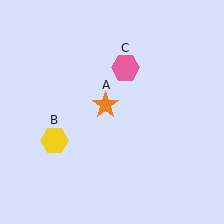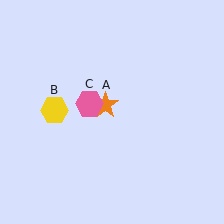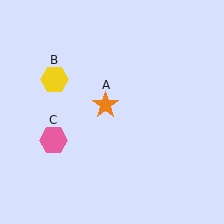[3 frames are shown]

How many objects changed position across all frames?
2 objects changed position: yellow hexagon (object B), pink hexagon (object C).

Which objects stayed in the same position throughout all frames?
Orange star (object A) remained stationary.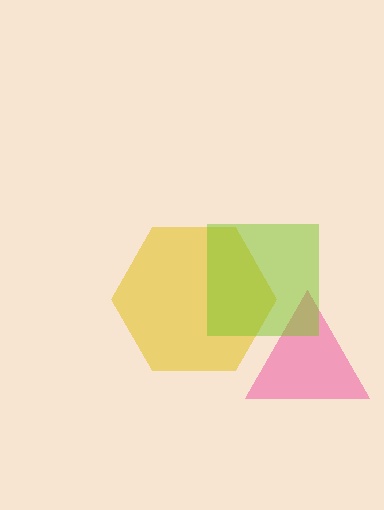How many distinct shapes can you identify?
There are 3 distinct shapes: a pink triangle, a yellow hexagon, a lime square.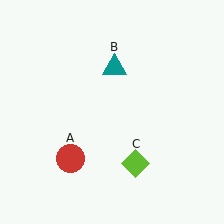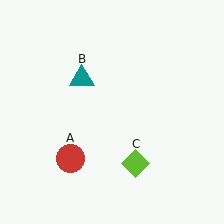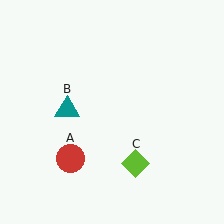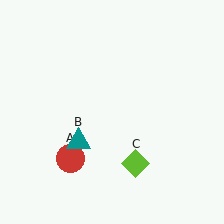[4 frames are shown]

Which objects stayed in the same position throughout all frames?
Red circle (object A) and lime diamond (object C) remained stationary.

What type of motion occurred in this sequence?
The teal triangle (object B) rotated counterclockwise around the center of the scene.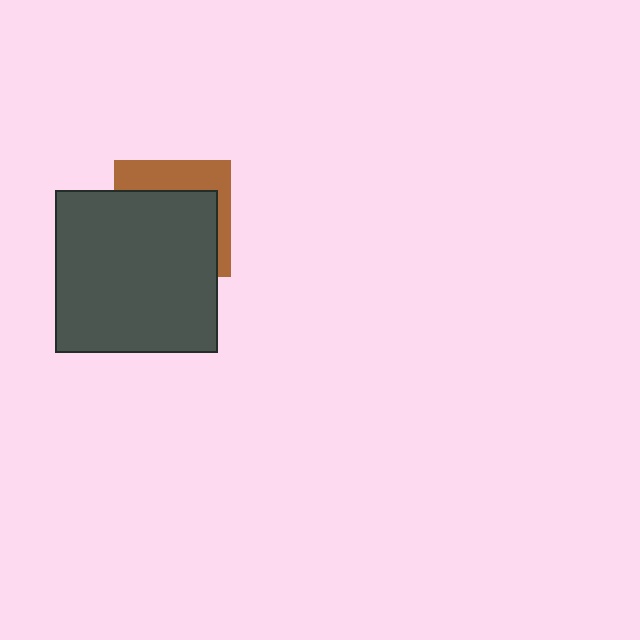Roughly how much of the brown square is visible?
A small part of it is visible (roughly 34%).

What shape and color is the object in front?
The object in front is a dark gray square.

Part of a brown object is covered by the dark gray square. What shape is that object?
It is a square.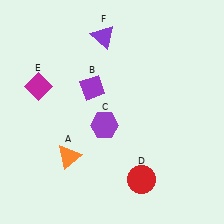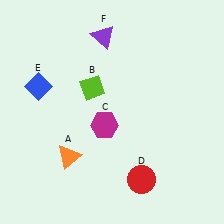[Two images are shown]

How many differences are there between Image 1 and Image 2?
There are 3 differences between the two images.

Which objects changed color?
B changed from purple to lime. C changed from purple to magenta. E changed from magenta to blue.